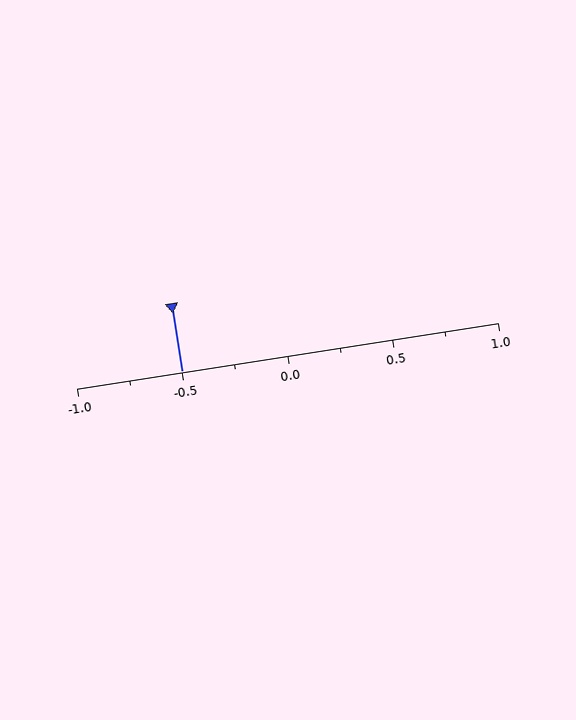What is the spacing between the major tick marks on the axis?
The major ticks are spaced 0.5 apart.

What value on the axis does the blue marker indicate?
The marker indicates approximately -0.5.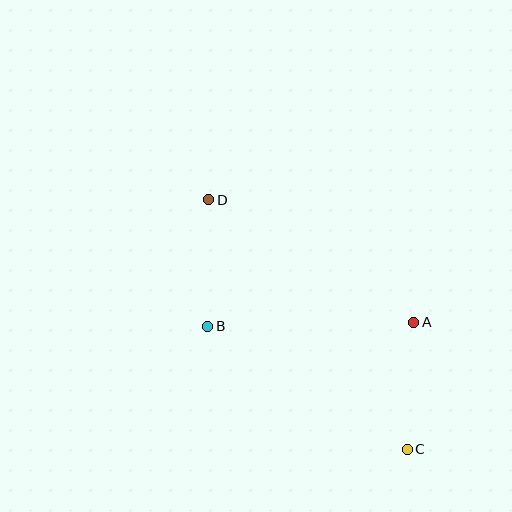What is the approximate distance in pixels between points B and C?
The distance between B and C is approximately 234 pixels.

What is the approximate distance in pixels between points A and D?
The distance between A and D is approximately 239 pixels.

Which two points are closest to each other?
Points A and C are closest to each other.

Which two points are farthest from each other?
Points C and D are farthest from each other.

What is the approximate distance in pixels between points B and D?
The distance between B and D is approximately 127 pixels.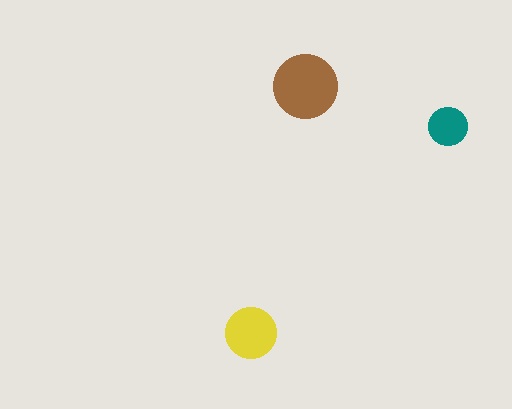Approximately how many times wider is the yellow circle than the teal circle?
About 1.5 times wider.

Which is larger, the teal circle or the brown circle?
The brown one.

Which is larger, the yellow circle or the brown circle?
The brown one.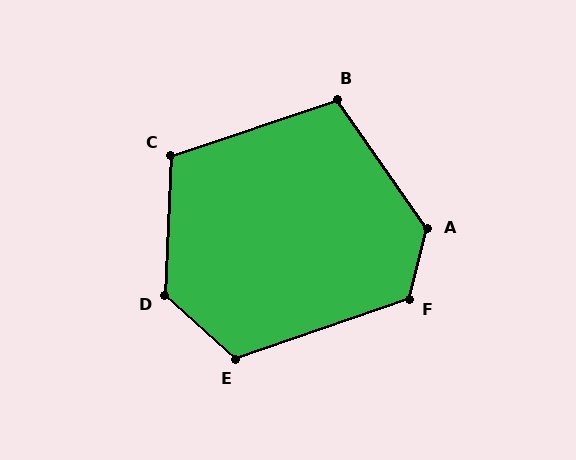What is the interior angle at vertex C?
Approximately 111 degrees (obtuse).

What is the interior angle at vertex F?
Approximately 124 degrees (obtuse).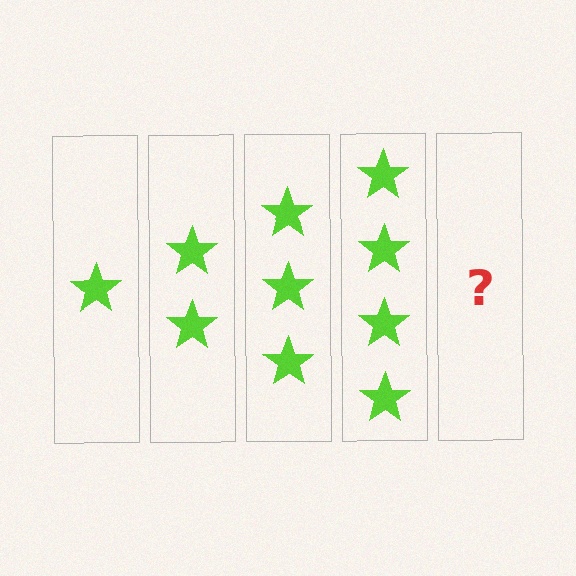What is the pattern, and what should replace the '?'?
The pattern is that each step adds one more star. The '?' should be 5 stars.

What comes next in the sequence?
The next element should be 5 stars.